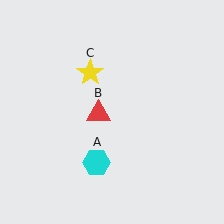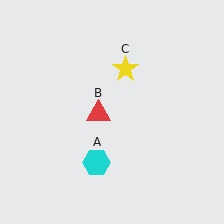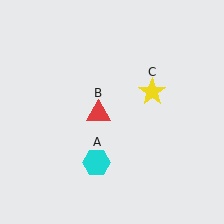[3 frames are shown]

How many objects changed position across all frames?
1 object changed position: yellow star (object C).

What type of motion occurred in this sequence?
The yellow star (object C) rotated clockwise around the center of the scene.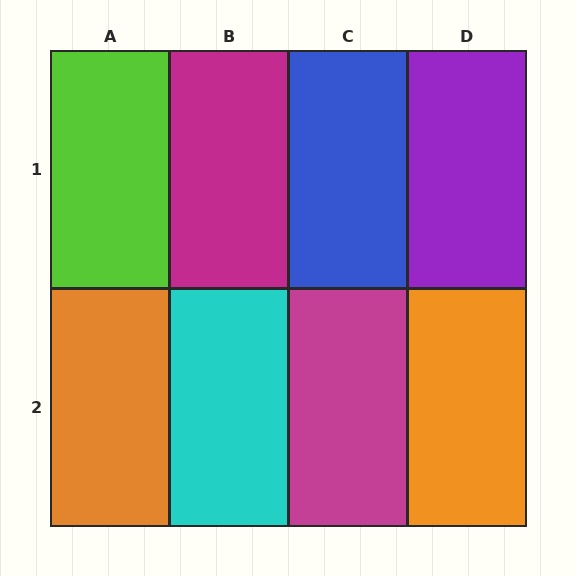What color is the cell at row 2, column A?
Orange.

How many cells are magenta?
2 cells are magenta.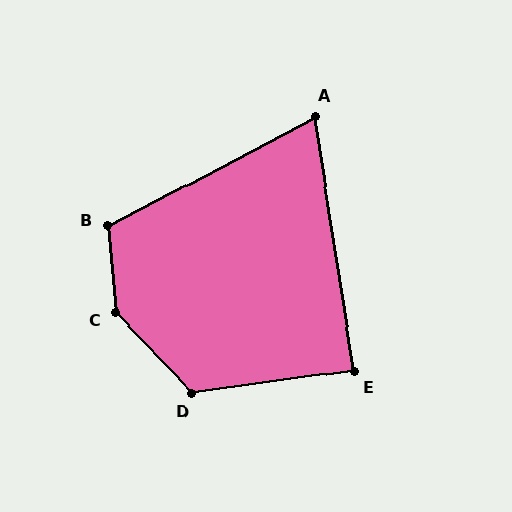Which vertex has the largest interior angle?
C, at approximately 142 degrees.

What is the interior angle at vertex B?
Approximately 113 degrees (obtuse).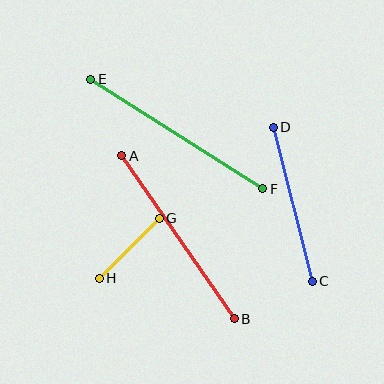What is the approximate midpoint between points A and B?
The midpoint is at approximately (178, 237) pixels.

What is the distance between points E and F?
The distance is approximately 204 pixels.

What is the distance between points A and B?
The distance is approximately 198 pixels.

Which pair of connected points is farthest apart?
Points E and F are farthest apart.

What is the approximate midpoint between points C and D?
The midpoint is at approximately (293, 204) pixels.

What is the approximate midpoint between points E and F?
The midpoint is at approximately (177, 134) pixels.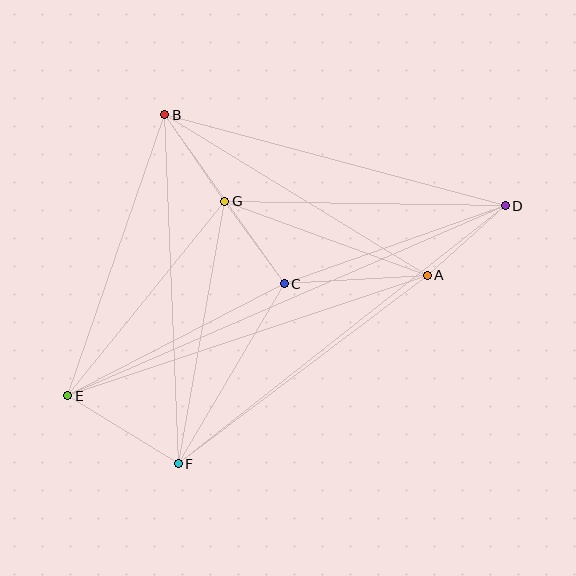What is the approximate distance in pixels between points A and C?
The distance between A and C is approximately 143 pixels.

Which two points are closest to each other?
Points C and G are closest to each other.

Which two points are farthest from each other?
Points D and E are farthest from each other.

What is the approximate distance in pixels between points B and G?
The distance between B and G is approximately 105 pixels.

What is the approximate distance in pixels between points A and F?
The distance between A and F is approximately 312 pixels.